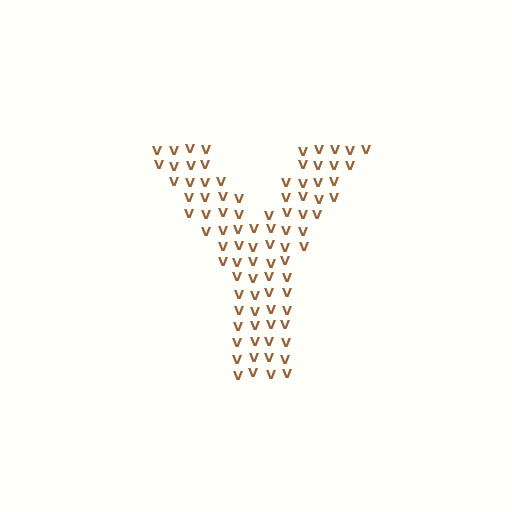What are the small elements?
The small elements are letter V's.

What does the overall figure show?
The overall figure shows the letter Y.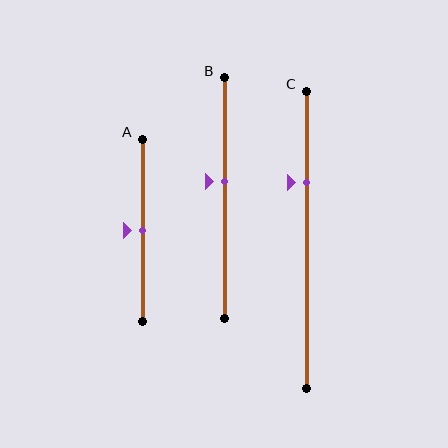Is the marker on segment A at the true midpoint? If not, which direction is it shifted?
Yes, the marker on segment A is at the true midpoint.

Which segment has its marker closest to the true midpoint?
Segment A has its marker closest to the true midpoint.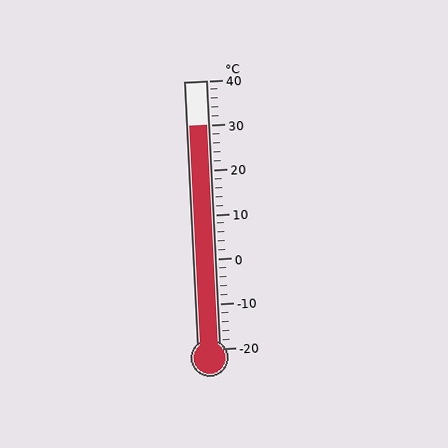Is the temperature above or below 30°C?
The temperature is at 30°C.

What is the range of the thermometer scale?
The thermometer scale ranges from -20°C to 40°C.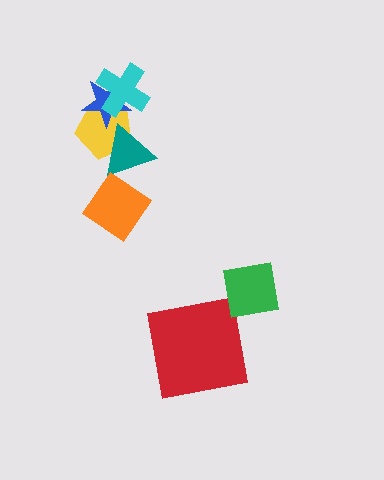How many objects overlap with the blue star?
2 objects overlap with the blue star.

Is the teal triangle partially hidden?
Yes, it is partially covered by another shape.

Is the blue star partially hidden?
Yes, it is partially covered by another shape.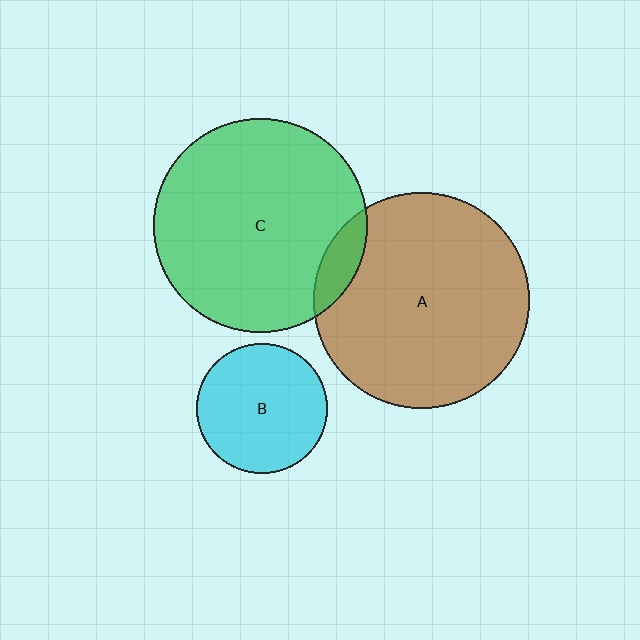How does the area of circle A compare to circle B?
Approximately 2.8 times.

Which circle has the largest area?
Circle A (brown).